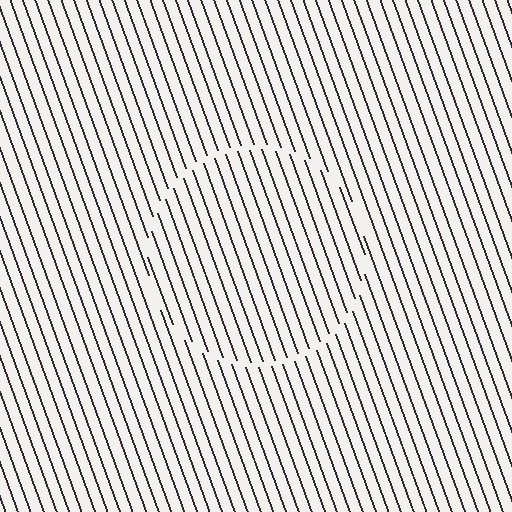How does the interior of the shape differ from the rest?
The interior of the shape contains the same grating, shifted by half a period — the contour is defined by the phase discontinuity where line-ends from the inner and outer gratings abut.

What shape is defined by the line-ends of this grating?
An illusory circle. The interior of the shape contains the same grating, shifted by half a period — the contour is defined by the phase discontinuity where line-ends from the inner and outer gratings abut.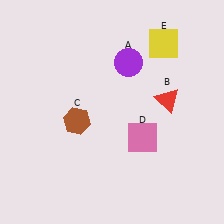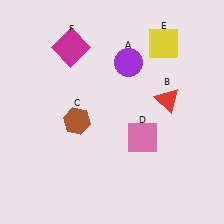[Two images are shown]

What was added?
A magenta square (F) was added in Image 2.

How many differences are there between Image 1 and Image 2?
There is 1 difference between the two images.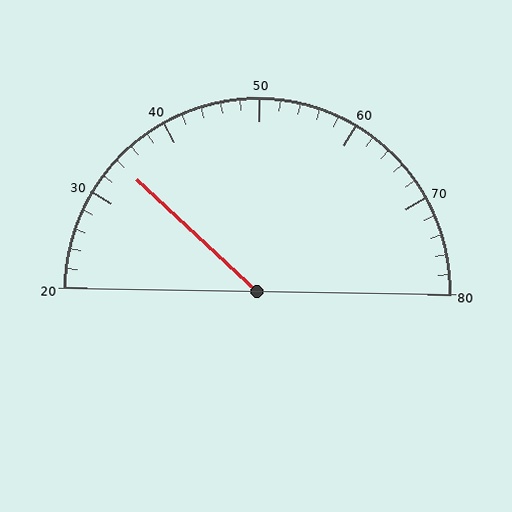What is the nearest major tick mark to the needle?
The nearest major tick mark is 30.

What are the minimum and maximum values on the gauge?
The gauge ranges from 20 to 80.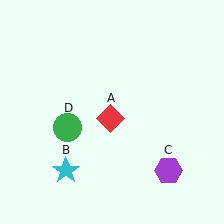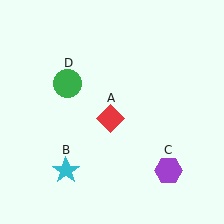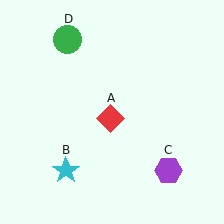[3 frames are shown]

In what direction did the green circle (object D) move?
The green circle (object D) moved up.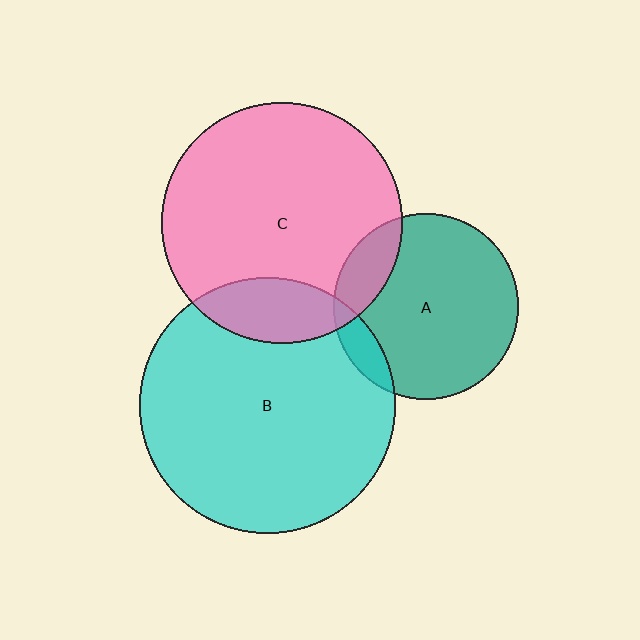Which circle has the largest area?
Circle B (cyan).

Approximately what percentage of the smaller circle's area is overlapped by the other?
Approximately 10%.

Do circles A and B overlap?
Yes.